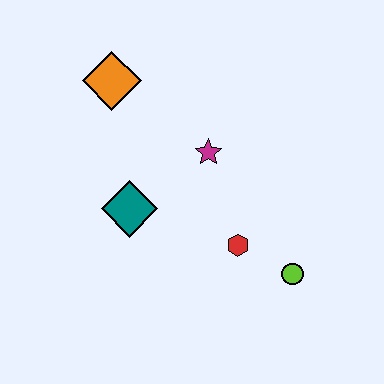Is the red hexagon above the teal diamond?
No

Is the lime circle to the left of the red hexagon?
No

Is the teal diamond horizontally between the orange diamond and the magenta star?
Yes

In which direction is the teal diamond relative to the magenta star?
The teal diamond is to the left of the magenta star.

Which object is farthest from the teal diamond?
The lime circle is farthest from the teal diamond.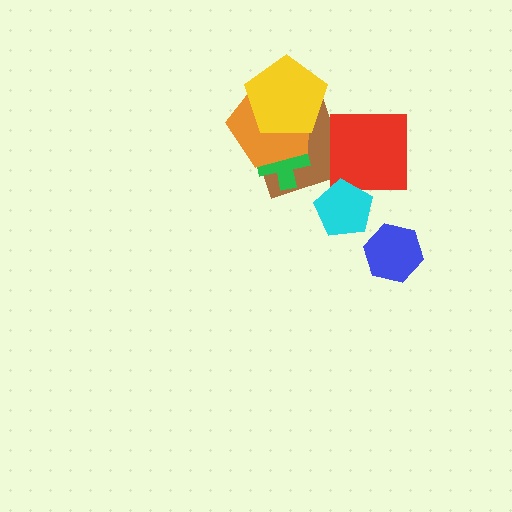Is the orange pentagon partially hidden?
Yes, it is partially covered by another shape.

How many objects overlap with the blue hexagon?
0 objects overlap with the blue hexagon.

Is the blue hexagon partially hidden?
No, no other shape covers it.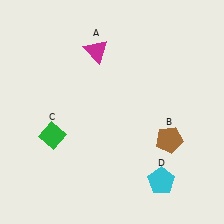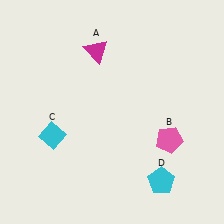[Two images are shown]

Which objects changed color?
B changed from brown to pink. C changed from green to cyan.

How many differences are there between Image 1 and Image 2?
There are 2 differences between the two images.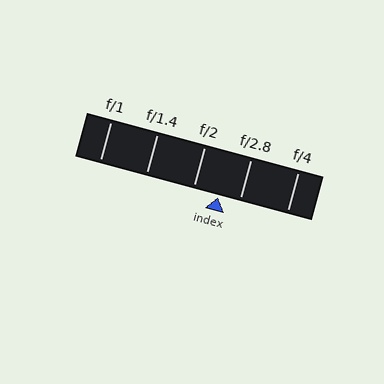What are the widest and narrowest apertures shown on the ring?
The widest aperture shown is f/1 and the narrowest is f/4.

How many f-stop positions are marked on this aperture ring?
There are 5 f-stop positions marked.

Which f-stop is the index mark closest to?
The index mark is closest to f/2.8.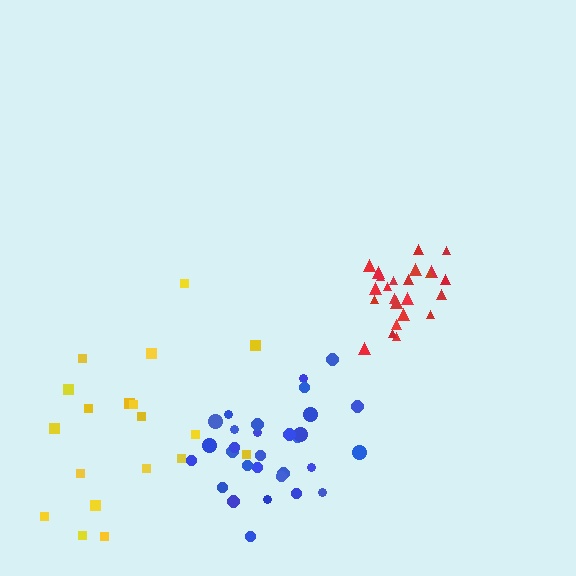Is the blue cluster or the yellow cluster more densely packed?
Blue.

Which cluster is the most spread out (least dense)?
Yellow.